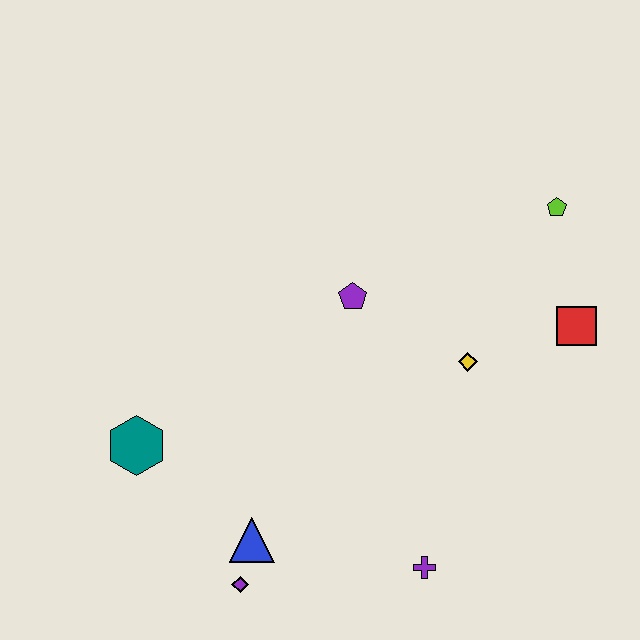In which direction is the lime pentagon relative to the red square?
The lime pentagon is above the red square.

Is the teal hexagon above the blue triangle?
Yes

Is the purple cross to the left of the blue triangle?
No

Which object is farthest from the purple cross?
The lime pentagon is farthest from the purple cross.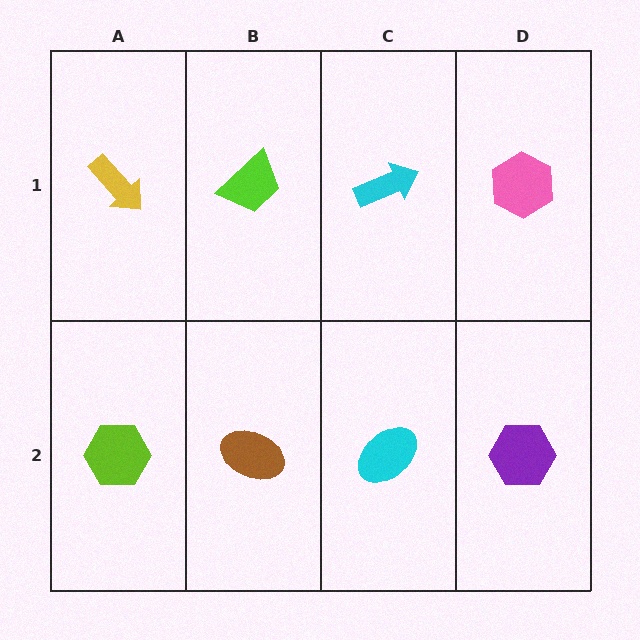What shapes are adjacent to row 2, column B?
A lime trapezoid (row 1, column B), a lime hexagon (row 2, column A), a cyan ellipse (row 2, column C).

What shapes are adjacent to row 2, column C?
A cyan arrow (row 1, column C), a brown ellipse (row 2, column B), a purple hexagon (row 2, column D).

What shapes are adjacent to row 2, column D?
A pink hexagon (row 1, column D), a cyan ellipse (row 2, column C).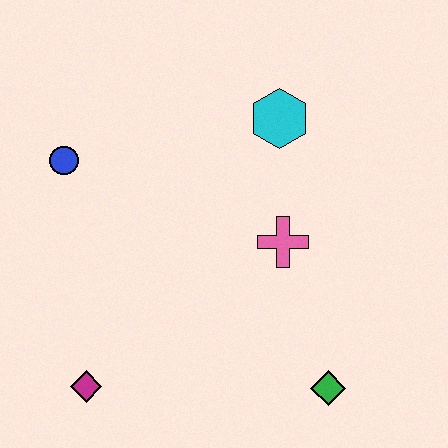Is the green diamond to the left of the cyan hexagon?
No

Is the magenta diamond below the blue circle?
Yes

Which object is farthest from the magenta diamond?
The cyan hexagon is farthest from the magenta diamond.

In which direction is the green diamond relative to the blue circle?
The green diamond is to the right of the blue circle.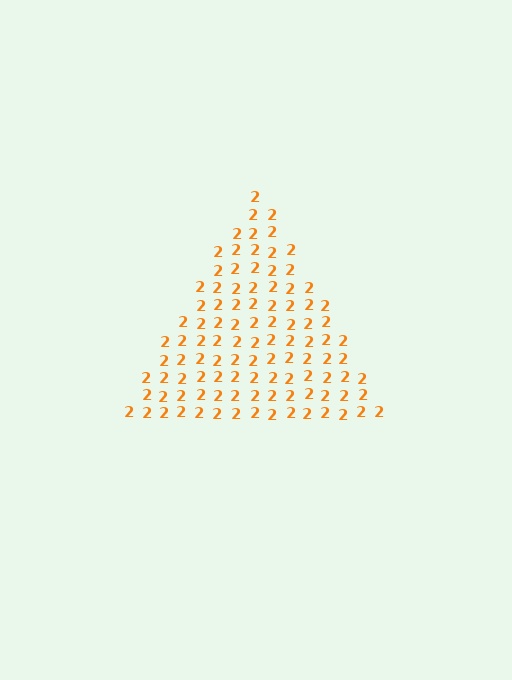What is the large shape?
The large shape is a triangle.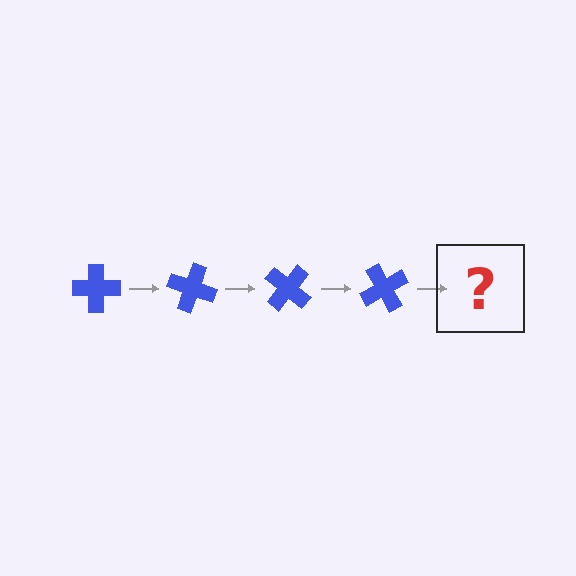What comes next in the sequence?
The next element should be a blue cross rotated 80 degrees.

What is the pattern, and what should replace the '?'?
The pattern is that the cross rotates 20 degrees each step. The '?' should be a blue cross rotated 80 degrees.